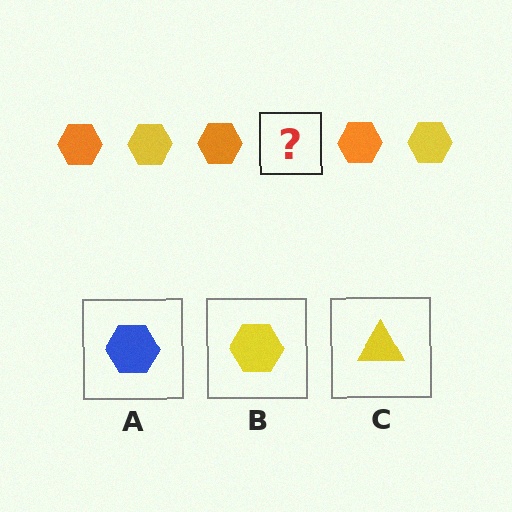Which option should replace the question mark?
Option B.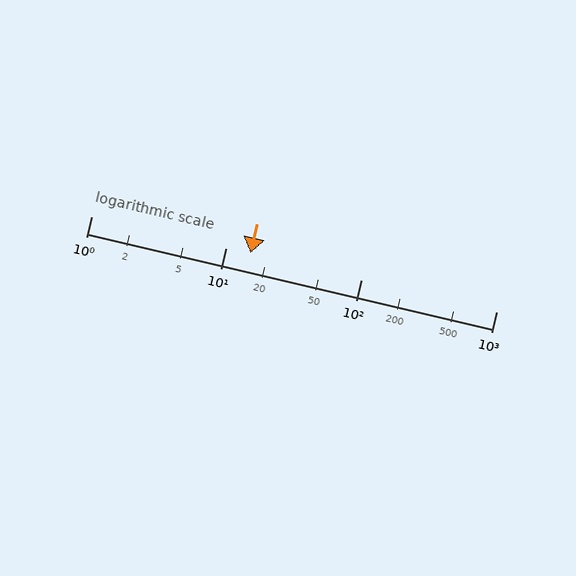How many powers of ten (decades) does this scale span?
The scale spans 3 decades, from 1 to 1000.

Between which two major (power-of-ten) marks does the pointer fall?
The pointer is between 10 and 100.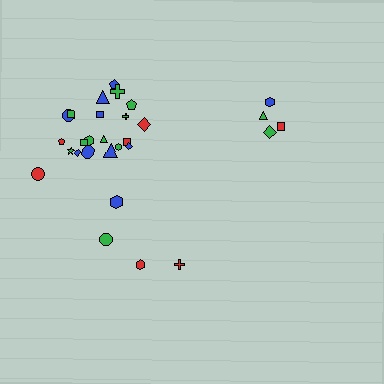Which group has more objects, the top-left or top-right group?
The top-left group.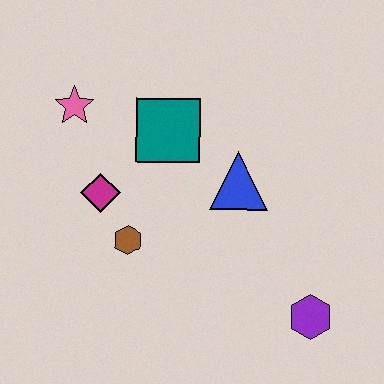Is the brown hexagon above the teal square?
No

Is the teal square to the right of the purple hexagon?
No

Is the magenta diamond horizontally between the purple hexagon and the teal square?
No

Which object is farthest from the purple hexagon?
The pink star is farthest from the purple hexagon.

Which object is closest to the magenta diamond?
The brown hexagon is closest to the magenta diamond.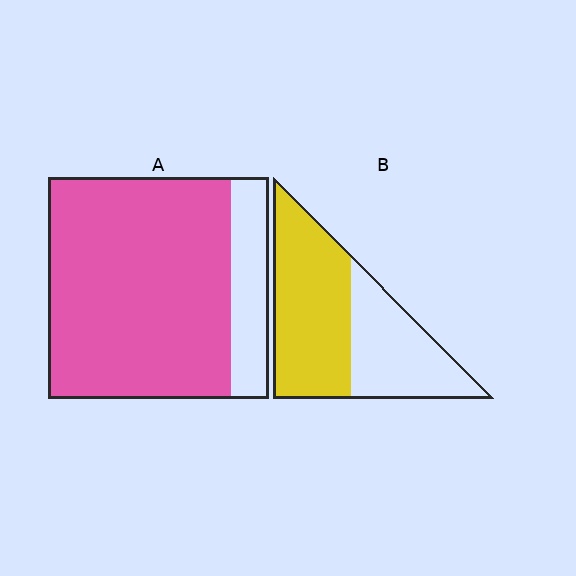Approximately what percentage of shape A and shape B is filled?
A is approximately 85% and B is approximately 60%.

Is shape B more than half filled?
Yes.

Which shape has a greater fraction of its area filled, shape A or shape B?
Shape A.